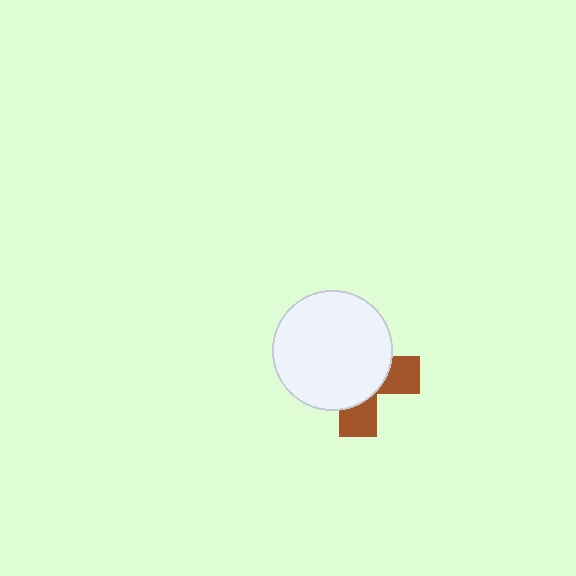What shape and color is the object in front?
The object in front is a white circle.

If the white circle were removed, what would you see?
You would see the complete brown cross.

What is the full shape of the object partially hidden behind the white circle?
The partially hidden object is a brown cross.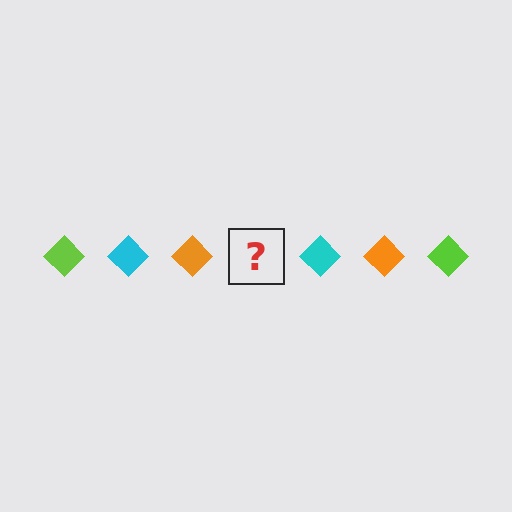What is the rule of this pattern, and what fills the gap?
The rule is that the pattern cycles through lime, cyan, orange diamonds. The gap should be filled with a lime diamond.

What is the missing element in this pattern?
The missing element is a lime diamond.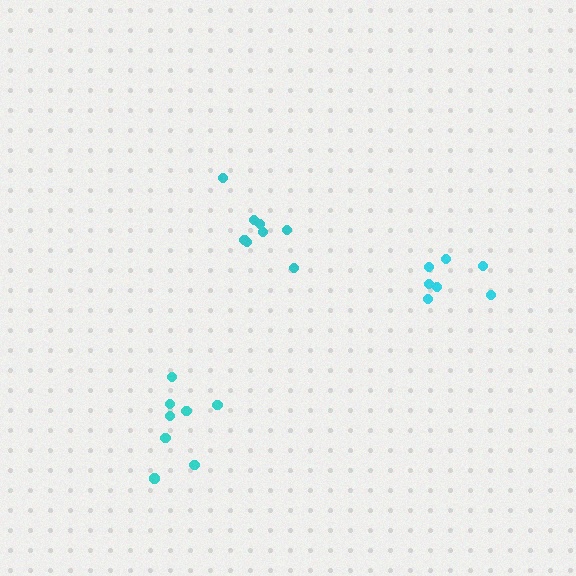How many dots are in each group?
Group 1: 8 dots, Group 2: 7 dots, Group 3: 8 dots (23 total).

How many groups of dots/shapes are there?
There are 3 groups.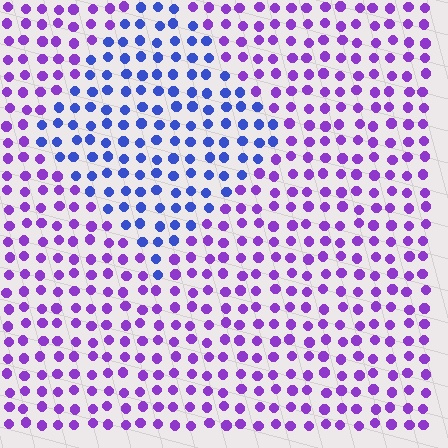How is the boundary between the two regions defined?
The boundary is defined purely by a slight shift in hue (about 45 degrees). Spacing, size, and orientation are identical on both sides.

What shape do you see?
I see a diamond.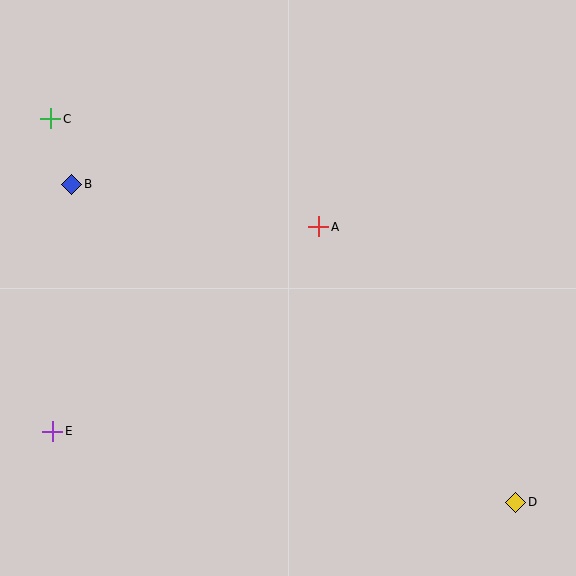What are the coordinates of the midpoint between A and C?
The midpoint between A and C is at (185, 173).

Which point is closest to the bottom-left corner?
Point E is closest to the bottom-left corner.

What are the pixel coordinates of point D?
Point D is at (516, 502).